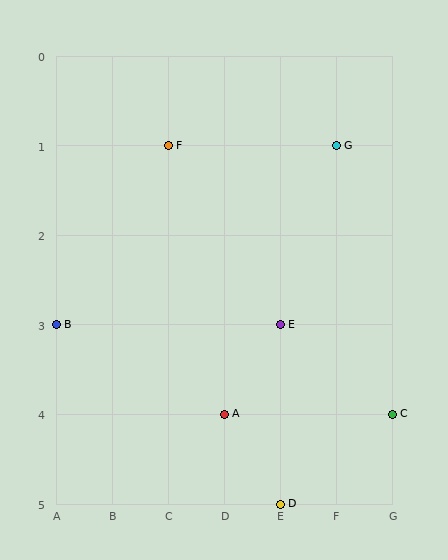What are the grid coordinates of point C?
Point C is at grid coordinates (G, 4).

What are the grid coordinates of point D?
Point D is at grid coordinates (E, 5).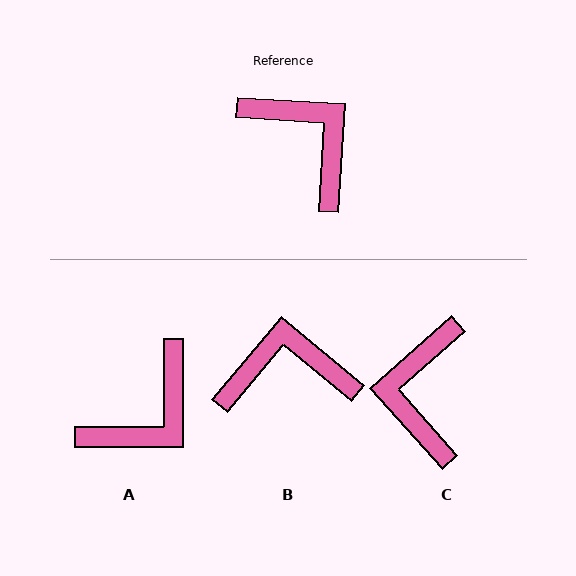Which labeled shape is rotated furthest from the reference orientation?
C, about 135 degrees away.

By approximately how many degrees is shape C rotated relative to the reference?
Approximately 135 degrees counter-clockwise.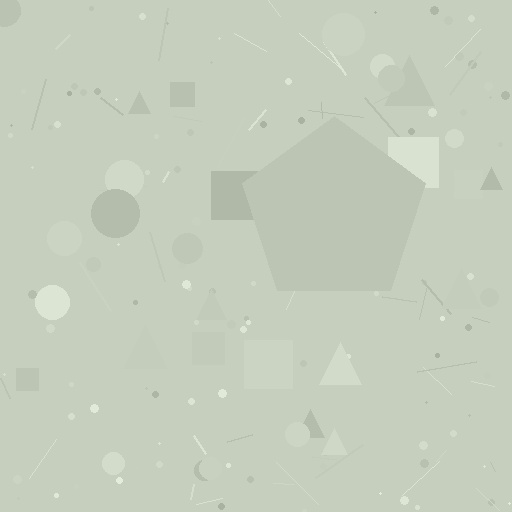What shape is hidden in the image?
A pentagon is hidden in the image.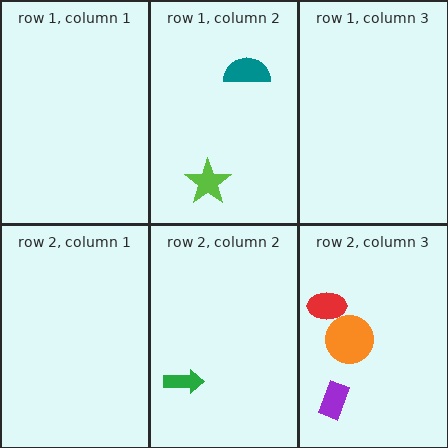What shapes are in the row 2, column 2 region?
The green arrow.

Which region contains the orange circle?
The row 2, column 3 region.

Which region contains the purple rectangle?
The row 2, column 3 region.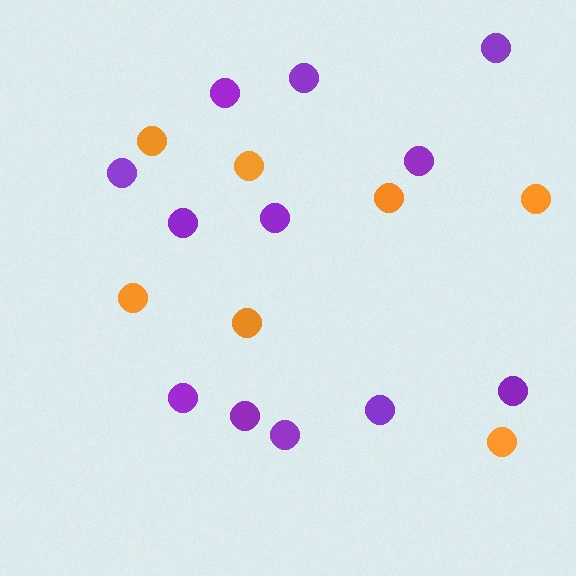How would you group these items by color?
There are 2 groups: one group of purple circles (12) and one group of orange circles (7).